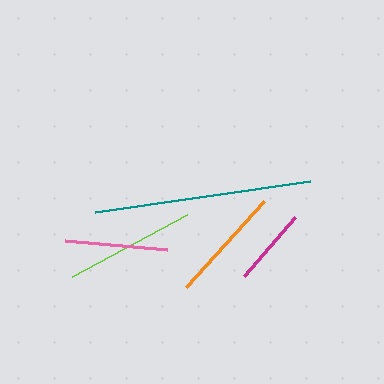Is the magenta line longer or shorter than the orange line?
The orange line is longer than the magenta line.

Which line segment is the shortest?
The magenta line is the shortest at approximately 78 pixels.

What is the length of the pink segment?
The pink segment is approximately 102 pixels long.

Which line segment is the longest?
The teal line is the longest at approximately 217 pixels.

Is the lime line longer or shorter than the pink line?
The lime line is longer than the pink line.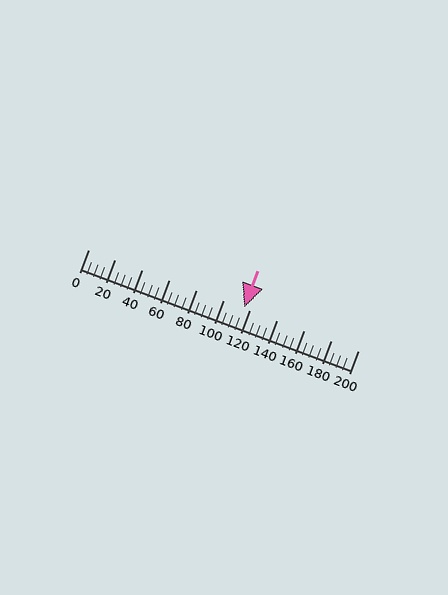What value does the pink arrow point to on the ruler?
The pink arrow points to approximately 116.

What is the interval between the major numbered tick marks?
The major tick marks are spaced 20 units apart.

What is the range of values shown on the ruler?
The ruler shows values from 0 to 200.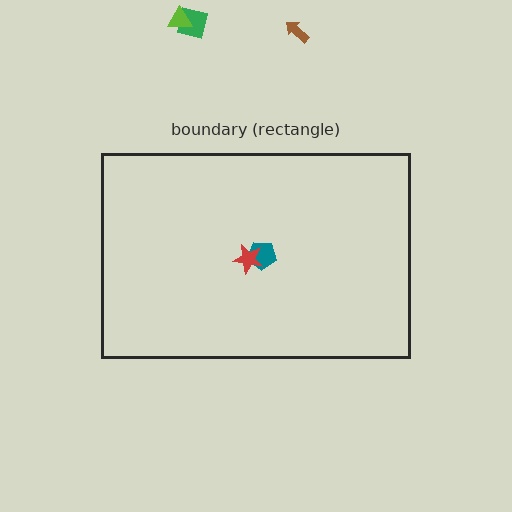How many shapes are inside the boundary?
2 inside, 3 outside.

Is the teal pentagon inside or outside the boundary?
Inside.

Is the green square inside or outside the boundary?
Outside.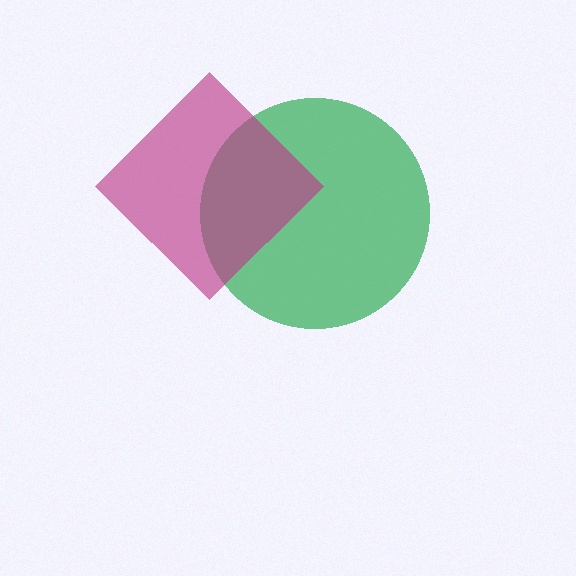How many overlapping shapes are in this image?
There are 2 overlapping shapes in the image.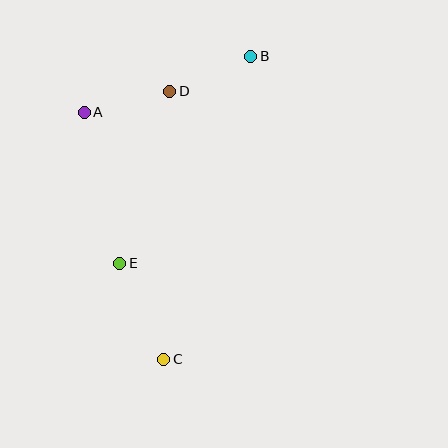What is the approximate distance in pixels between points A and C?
The distance between A and C is approximately 259 pixels.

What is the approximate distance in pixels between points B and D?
The distance between B and D is approximately 88 pixels.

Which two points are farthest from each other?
Points B and C are farthest from each other.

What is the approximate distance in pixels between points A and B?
The distance between A and B is approximately 176 pixels.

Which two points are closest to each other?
Points A and D are closest to each other.